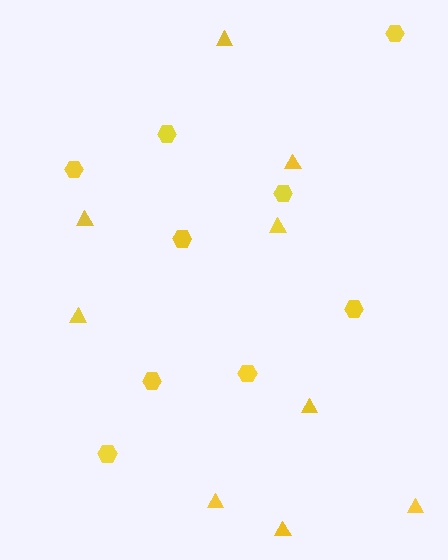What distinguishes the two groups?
There are 2 groups: one group of hexagons (9) and one group of triangles (9).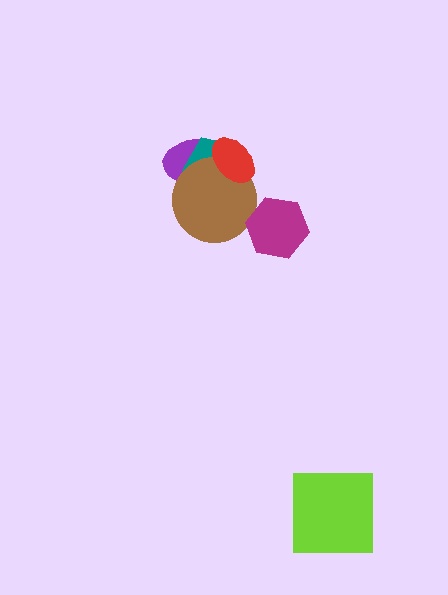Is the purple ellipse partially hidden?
Yes, it is partially covered by another shape.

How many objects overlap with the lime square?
0 objects overlap with the lime square.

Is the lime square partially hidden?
No, no other shape covers it.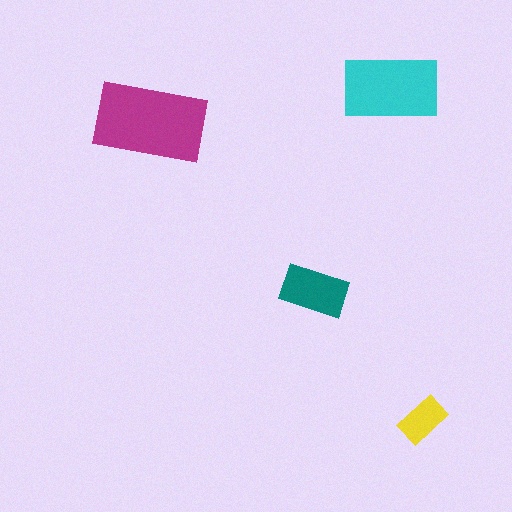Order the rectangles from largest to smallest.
the magenta one, the cyan one, the teal one, the yellow one.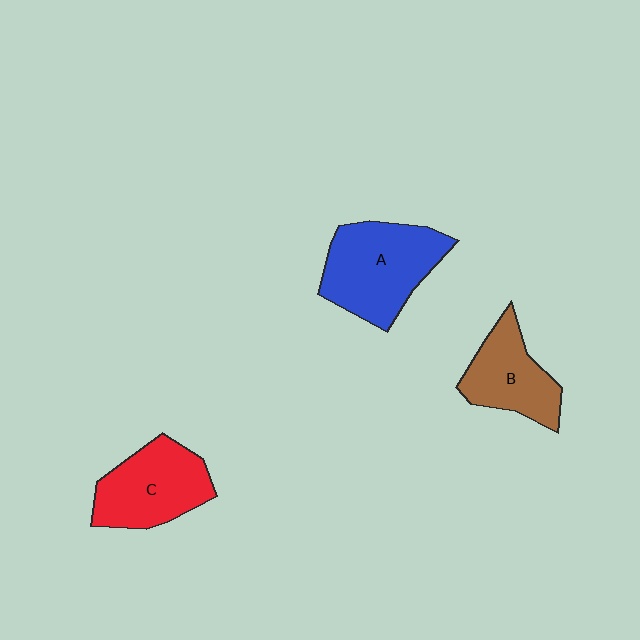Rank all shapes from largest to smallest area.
From largest to smallest: A (blue), C (red), B (brown).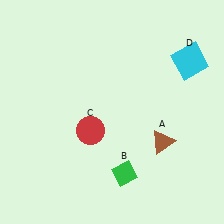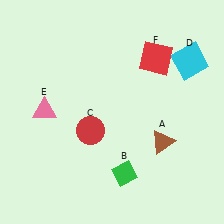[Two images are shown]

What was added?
A pink triangle (E), a red square (F) were added in Image 2.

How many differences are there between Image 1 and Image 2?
There are 2 differences between the two images.